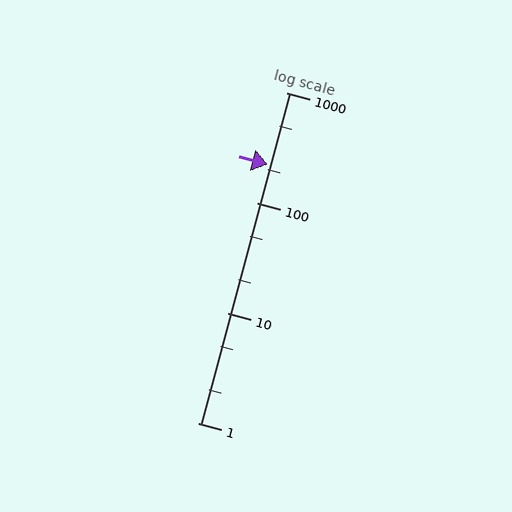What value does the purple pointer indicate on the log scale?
The pointer indicates approximately 220.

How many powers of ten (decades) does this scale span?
The scale spans 3 decades, from 1 to 1000.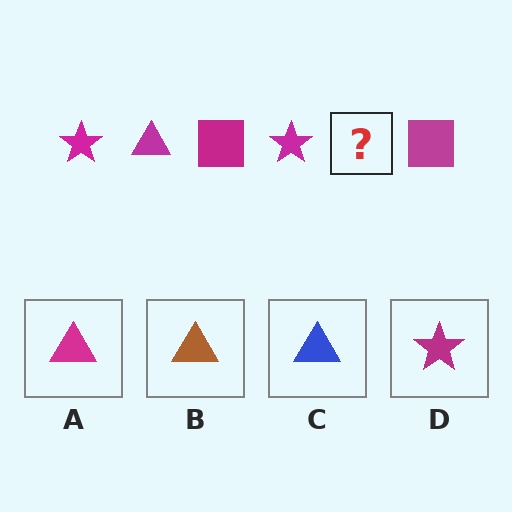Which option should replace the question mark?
Option A.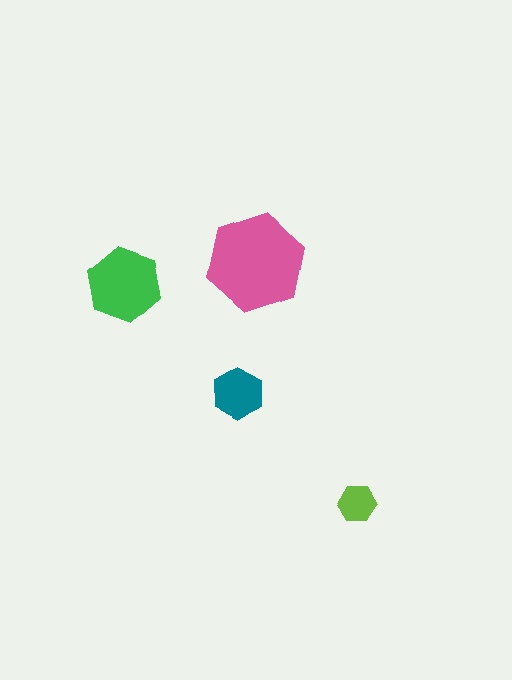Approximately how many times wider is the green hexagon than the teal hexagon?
About 1.5 times wider.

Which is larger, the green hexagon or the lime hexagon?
The green one.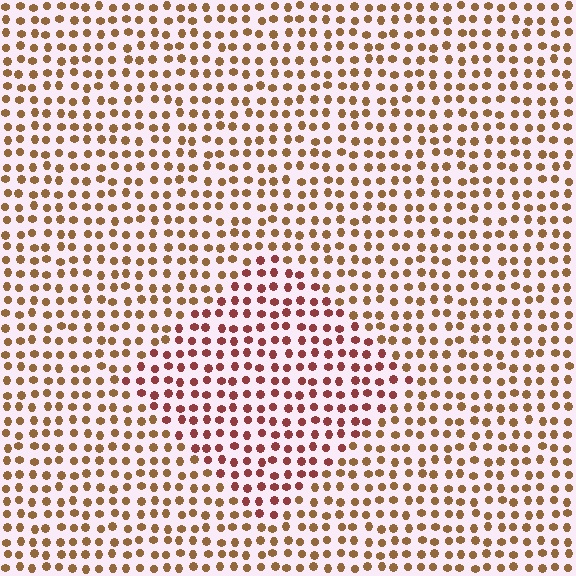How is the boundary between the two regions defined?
The boundary is defined purely by a slight shift in hue (about 35 degrees). Spacing, size, and orientation are identical on both sides.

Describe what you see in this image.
The image is filled with small brown elements in a uniform arrangement. A diamond-shaped region is visible where the elements are tinted to a slightly different hue, forming a subtle color boundary.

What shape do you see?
I see a diamond.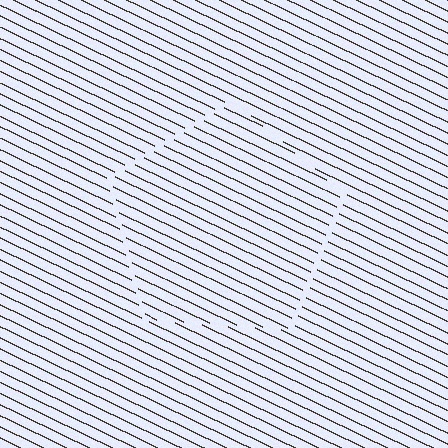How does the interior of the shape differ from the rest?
The interior of the shape contains the same grating, shifted by half a period — the contour is defined by the phase discontinuity where line-ends from the inner and outer gratings abut.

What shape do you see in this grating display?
An illusory pentagon. The interior of the shape contains the same grating, shifted by half a period — the contour is defined by the phase discontinuity where line-ends from the inner and outer gratings abut.